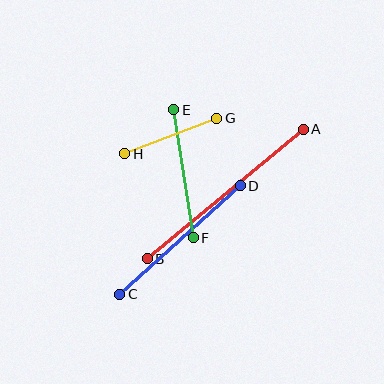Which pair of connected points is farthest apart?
Points A and B are farthest apart.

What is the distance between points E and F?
The distance is approximately 130 pixels.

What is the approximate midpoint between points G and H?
The midpoint is at approximately (171, 136) pixels.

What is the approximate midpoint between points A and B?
The midpoint is at approximately (225, 194) pixels.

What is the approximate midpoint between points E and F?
The midpoint is at approximately (183, 174) pixels.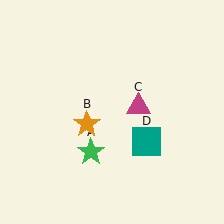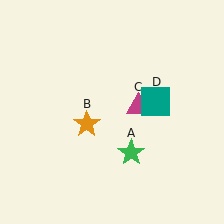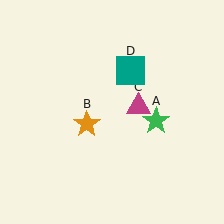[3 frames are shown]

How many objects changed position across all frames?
2 objects changed position: green star (object A), teal square (object D).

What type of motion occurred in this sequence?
The green star (object A), teal square (object D) rotated counterclockwise around the center of the scene.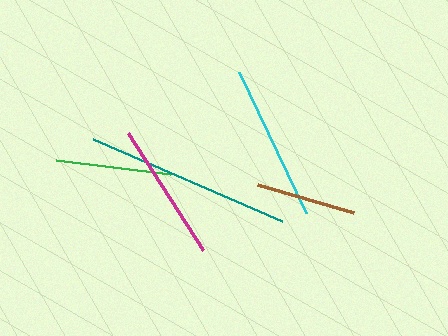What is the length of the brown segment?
The brown segment is approximately 100 pixels long.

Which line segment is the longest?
The teal line is the longest at approximately 206 pixels.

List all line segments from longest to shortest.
From longest to shortest: teal, cyan, magenta, green, brown.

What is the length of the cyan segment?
The cyan segment is approximately 156 pixels long.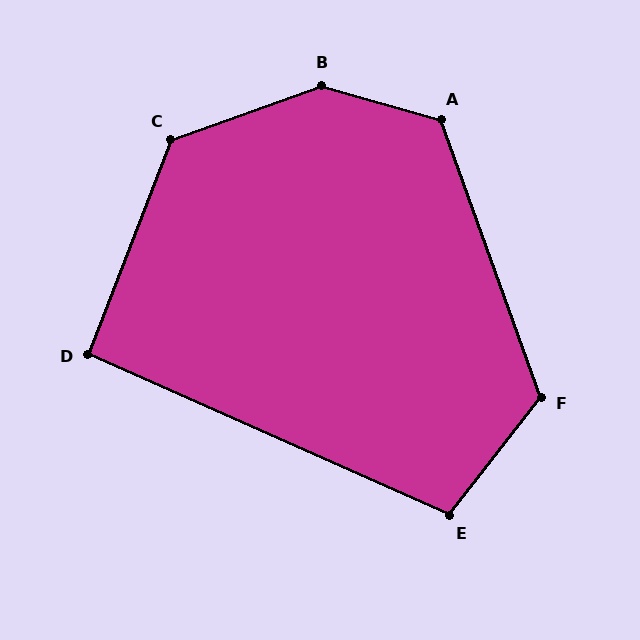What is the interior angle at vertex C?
Approximately 131 degrees (obtuse).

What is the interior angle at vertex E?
Approximately 104 degrees (obtuse).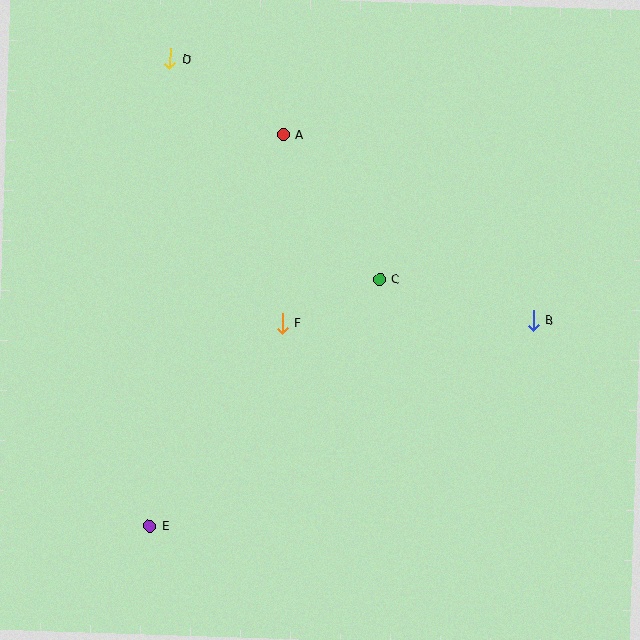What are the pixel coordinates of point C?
Point C is at (380, 279).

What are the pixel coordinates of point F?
Point F is at (282, 323).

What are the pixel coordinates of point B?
Point B is at (534, 320).